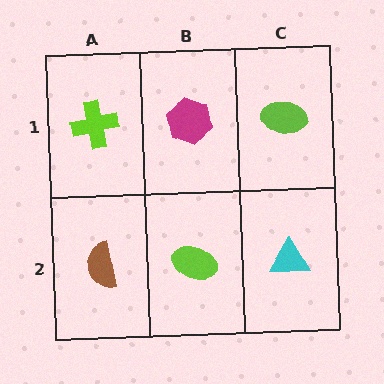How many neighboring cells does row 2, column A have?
2.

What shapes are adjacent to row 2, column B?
A magenta hexagon (row 1, column B), a brown semicircle (row 2, column A), a cyan triangle (row 2, column C).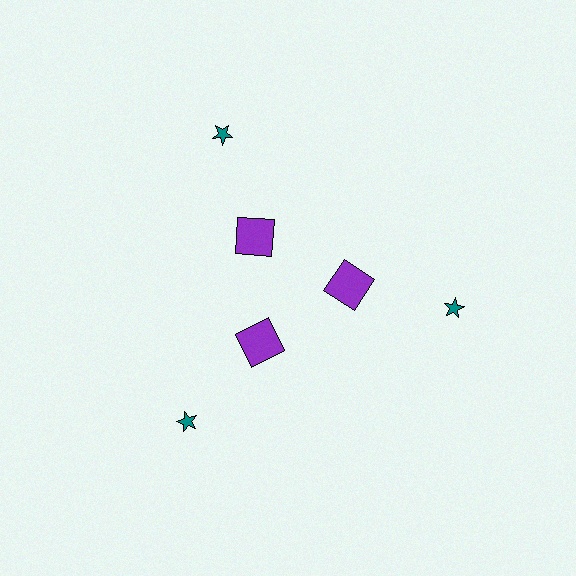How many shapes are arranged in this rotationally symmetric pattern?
There are 6 shapes, arranged in 3 groups of 2.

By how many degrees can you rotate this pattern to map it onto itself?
The pattern maps onto itself every 120 degrees of rotation.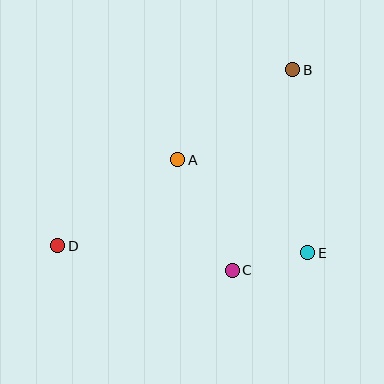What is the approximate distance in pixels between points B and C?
The distance between B and C is approximately 209 pixels.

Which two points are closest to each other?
Points C and E are closest to each other.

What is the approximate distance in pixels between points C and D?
The distance between C and D is approximately 176 pixels.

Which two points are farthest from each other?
Points B and D are farthest from each other.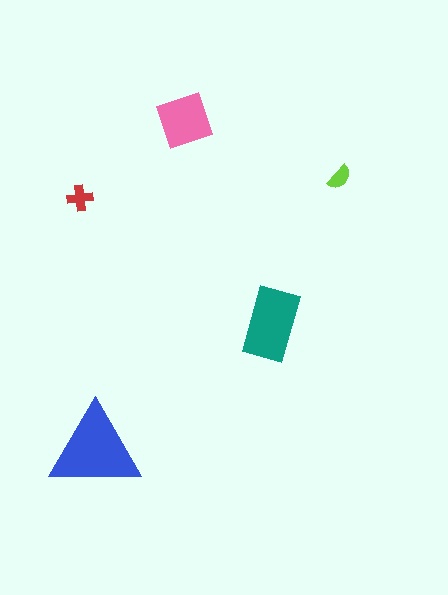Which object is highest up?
The pink diamond is topmost.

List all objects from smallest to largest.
The lime semicircle, the red cross, the pink diamond, the teal rectangle, the blue triangle.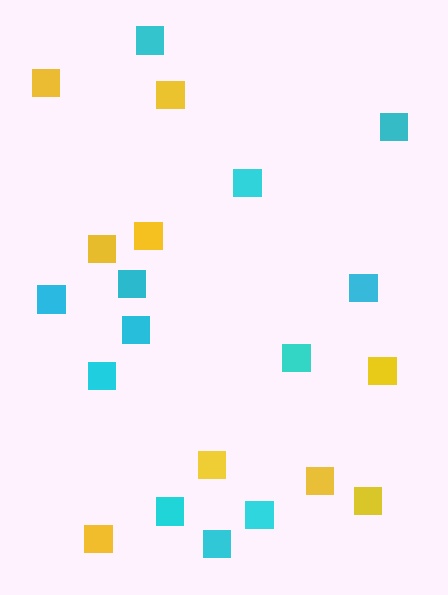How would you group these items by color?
There are 2 groups: one group of cyan squares (12) and one group of yellow squares (9).